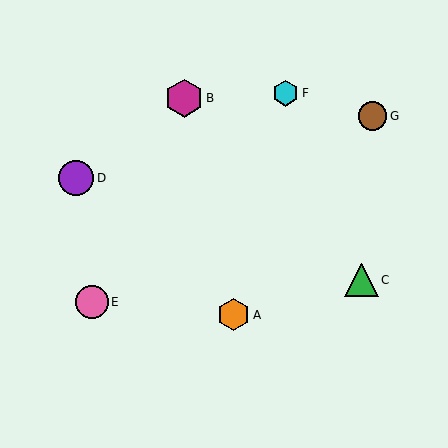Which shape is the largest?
The magenta hexagon (labeled B) is the largest.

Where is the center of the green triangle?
The center of the green triangle is at (361, 280).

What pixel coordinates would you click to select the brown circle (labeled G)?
Click at (373, 116) to select the brown circle G.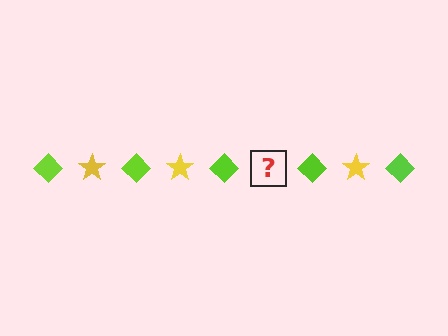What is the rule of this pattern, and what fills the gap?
The rule is that the pattern alternates between lime diamond and yellow star. The gap should be filled with a yellow star.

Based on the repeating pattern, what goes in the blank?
The blank should be a yellow star.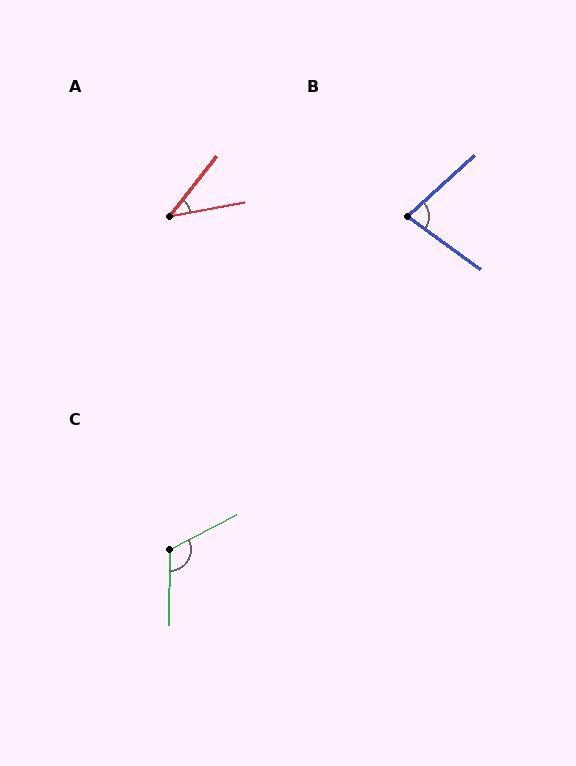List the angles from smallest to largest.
A (41°), B (78°), C (118°).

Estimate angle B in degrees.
Approximately 78 degrees.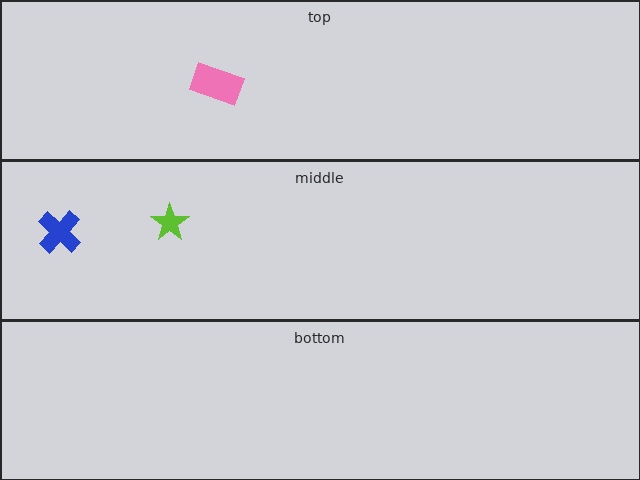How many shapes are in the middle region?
2.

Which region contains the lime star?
The middle region.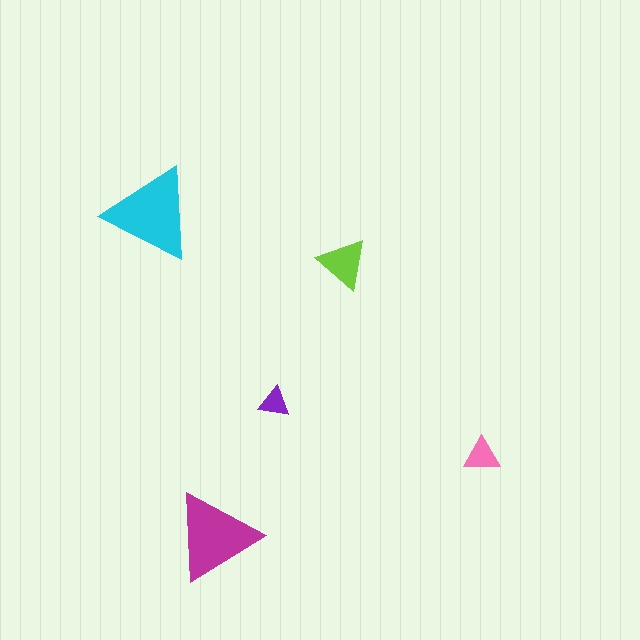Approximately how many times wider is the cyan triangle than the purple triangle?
About 3 times wider.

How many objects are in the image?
There are 5 objects in the image.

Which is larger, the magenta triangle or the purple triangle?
The magenta one.